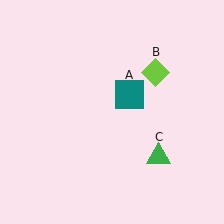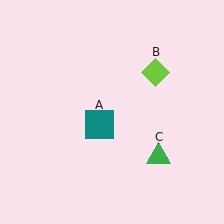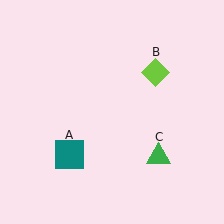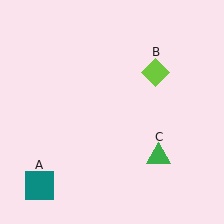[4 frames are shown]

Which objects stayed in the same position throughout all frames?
Lime diamond (object B) and green triangle (object C) remained stationary.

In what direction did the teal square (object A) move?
The teal square (object A) moved down and to the left.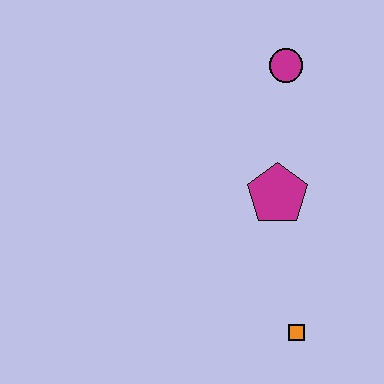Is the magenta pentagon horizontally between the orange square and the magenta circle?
No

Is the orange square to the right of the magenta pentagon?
Yes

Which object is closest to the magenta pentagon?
The magenta circle is closest to the magenta pentagon.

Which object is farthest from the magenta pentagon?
The orange square is farthest from the magenta pentagon.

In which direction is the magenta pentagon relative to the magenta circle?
The magenta pentagon is below the magenta circle.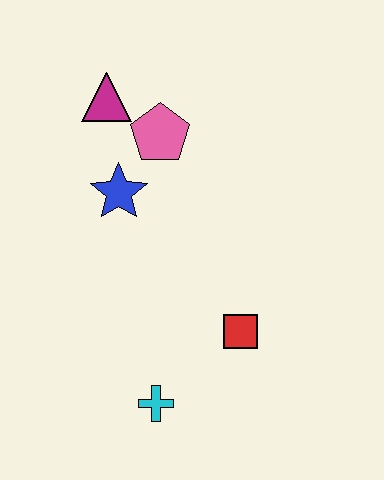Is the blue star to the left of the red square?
Yes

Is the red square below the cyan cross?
No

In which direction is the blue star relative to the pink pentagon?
The blue star is below the pink pentagon.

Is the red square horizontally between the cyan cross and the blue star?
No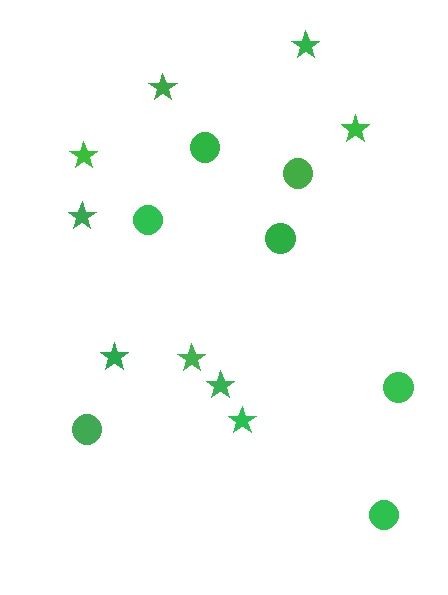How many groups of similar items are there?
There are 2 groups: one group of circles (7) and one group of stars (9).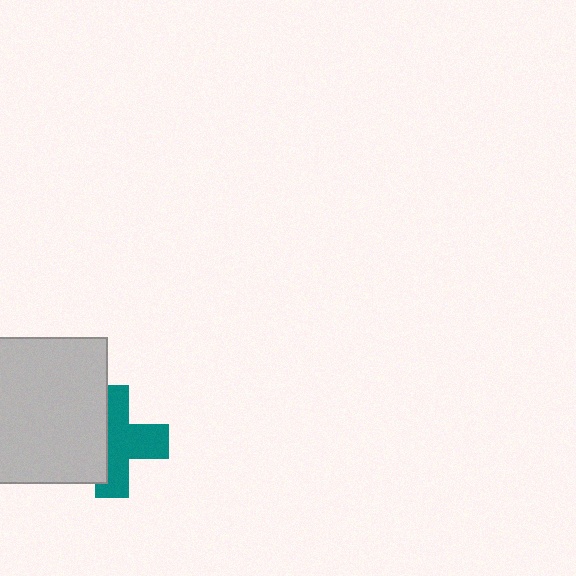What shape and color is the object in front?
The object in front is a light gray square.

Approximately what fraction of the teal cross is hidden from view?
Roughly 39% of the teal cross is hidden behind the light gray square.